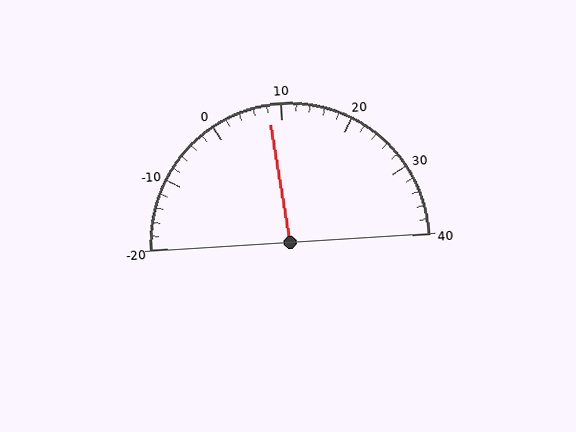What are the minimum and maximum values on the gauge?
The gauge ranges from -20 to 40.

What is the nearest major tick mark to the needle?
The nearest major tick mark is 10.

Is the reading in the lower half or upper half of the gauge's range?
The reading is in the lower half of the range (-20 to 40).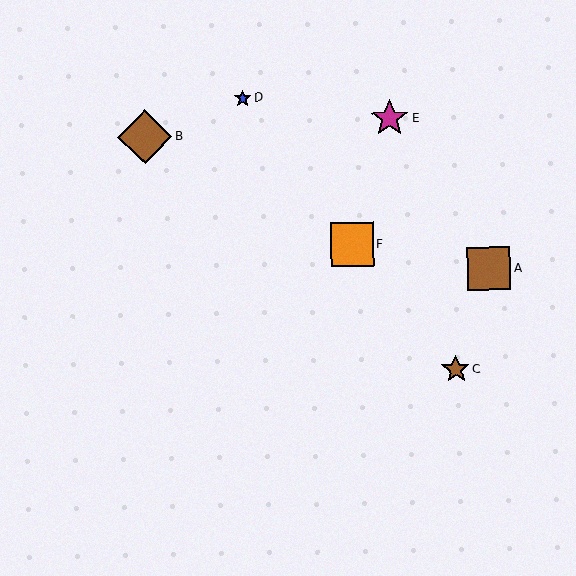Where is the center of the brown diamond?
The center of the brown diamond is at (145, 137).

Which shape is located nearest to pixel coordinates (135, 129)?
The brown diamond (labeled B) at (145, 137) is nearest to that location.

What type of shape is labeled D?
Shape D is a blue star.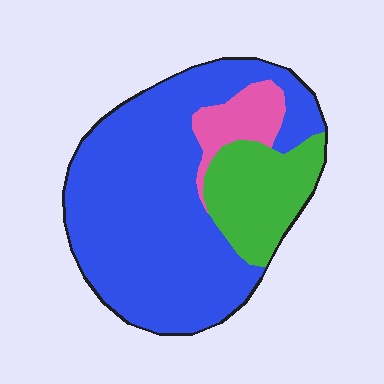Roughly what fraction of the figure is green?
Green takes up about one fifth (1/5) of the figure.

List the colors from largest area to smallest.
From largest to smallest: blue, green, pink.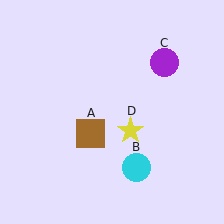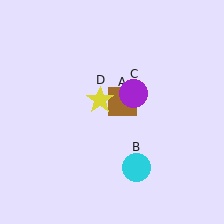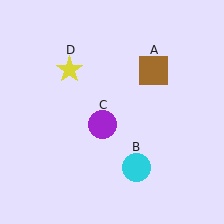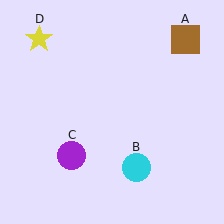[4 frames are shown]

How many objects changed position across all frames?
3 objects changed position: brown square (object A), purple circle (object C), yellow star (object D).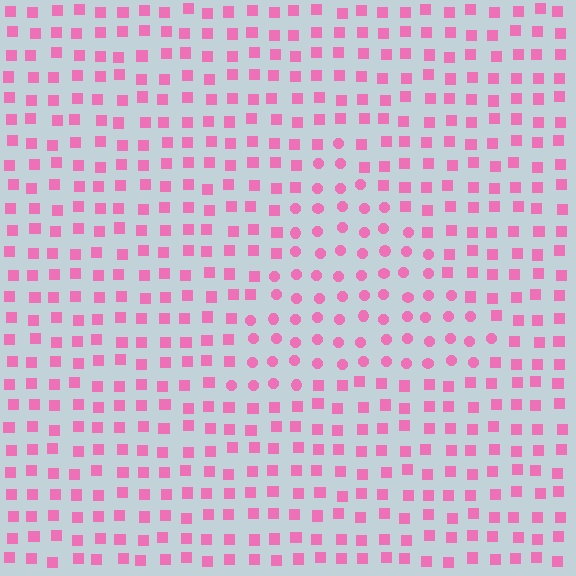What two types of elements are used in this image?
The image uses circles inside the triangle region and squares outside it.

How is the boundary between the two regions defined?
The boundary is defined by a change in element shape: circles inside vs. squares outside. All elements share the same color and spacing.